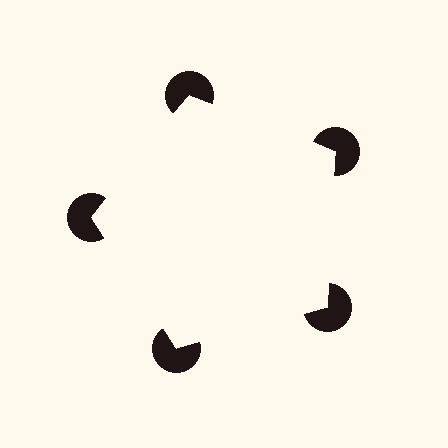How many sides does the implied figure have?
5 sides.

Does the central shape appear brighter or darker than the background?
It typically appears slightly brighter than the background, even though no actual brightness change is drawn.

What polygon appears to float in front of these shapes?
An illusory pentagon — its edges are inferred from the aligned wedge cuts in the pac-man discs, not physically drawn.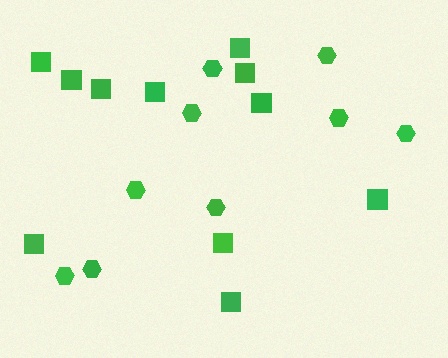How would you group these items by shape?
There are 2 groups: one group of hexagons (9) and one group of squares (11).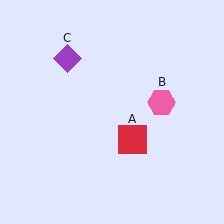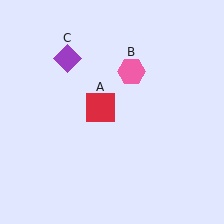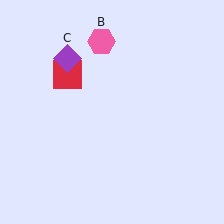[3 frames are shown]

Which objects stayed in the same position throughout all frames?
Purple diamond (object C) remained stationary.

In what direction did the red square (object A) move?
The red square (object A) moved up and to the left.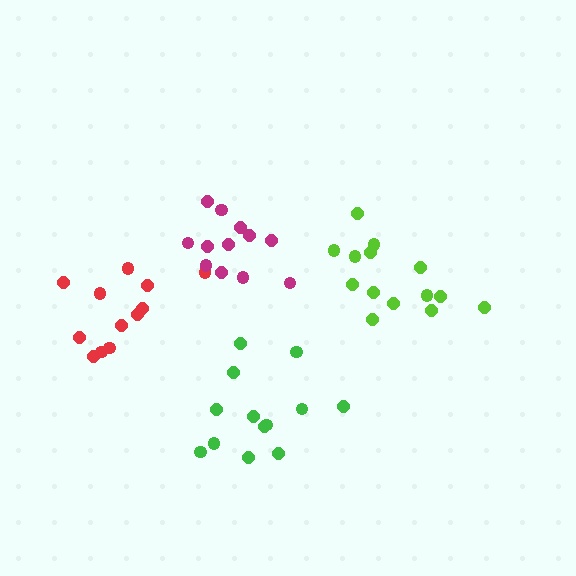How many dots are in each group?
Group 1: 14 dots, Group 2: 12 dots, Group 3: 12 dots, Group 4: 13 dots (51 total).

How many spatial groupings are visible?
There are 4 spatial groupings.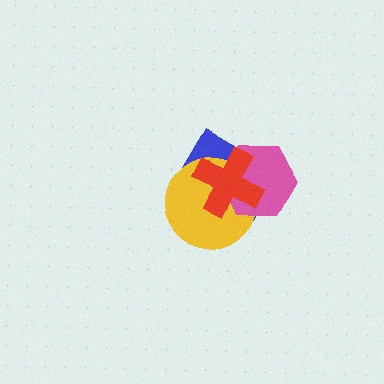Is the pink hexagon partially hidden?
Yes, it is partially covered by another shape.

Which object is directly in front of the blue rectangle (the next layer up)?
The yellow circle is directly in front of the blue rectangle.